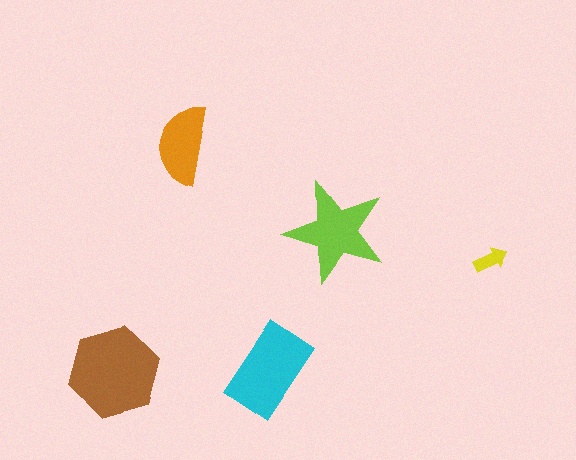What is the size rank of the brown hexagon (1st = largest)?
1st.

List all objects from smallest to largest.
The yellow arrow, the orange semicircle, the lime star, the cyan rectangle, the brown hexagon.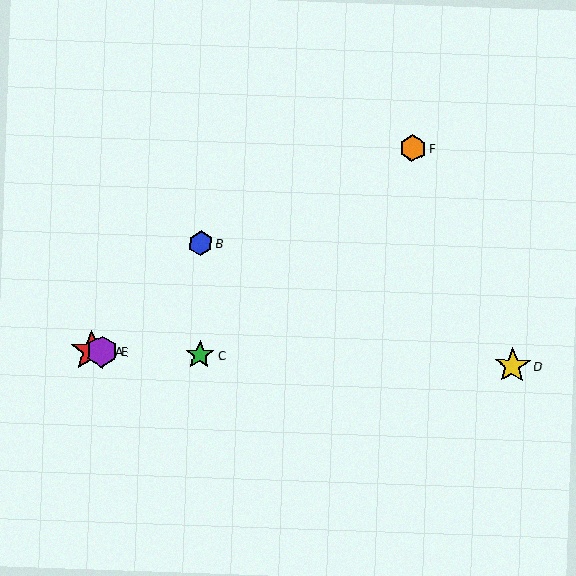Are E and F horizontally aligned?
No, E is at y≈351 and F is at y≈149.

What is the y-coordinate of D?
Object D is at y≈366.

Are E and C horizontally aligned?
Yes, both are at y≈351.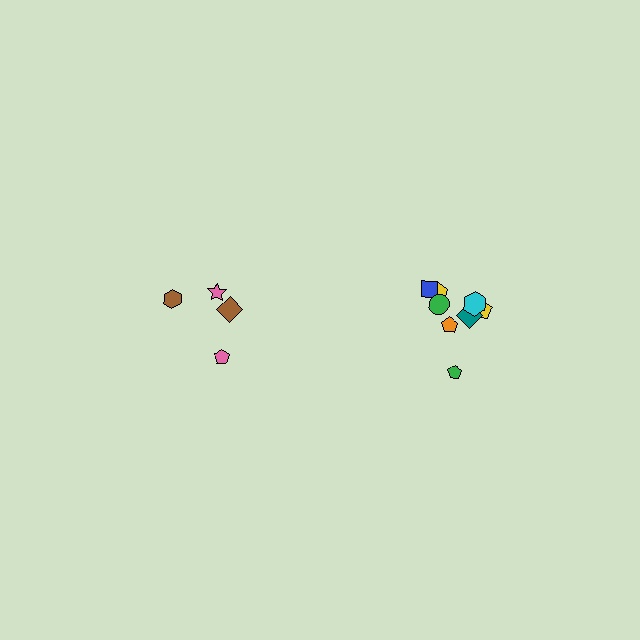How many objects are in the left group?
There are 4 objects.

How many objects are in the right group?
There are 8 objects.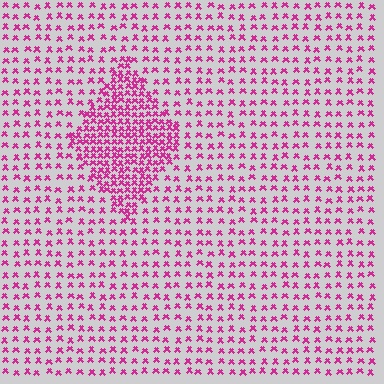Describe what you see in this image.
The image contains small magenta elements arranged at two different densities. A diamond-shaped region is visible where the elements are more densely packed than the surrounding area.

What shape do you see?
I see a diamond.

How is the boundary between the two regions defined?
The boundary is defined by a change in element density (approximately 2.4x ratio). All elements are the same color, size, and shape.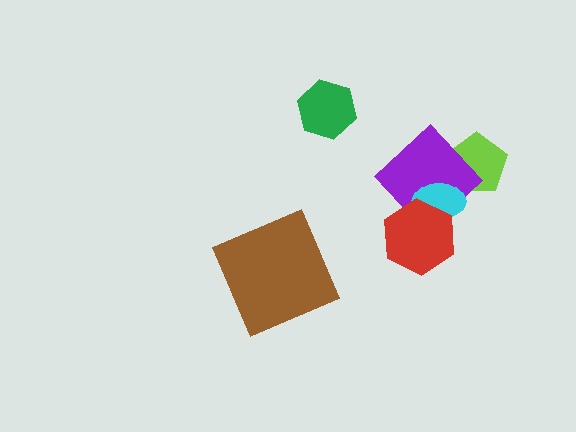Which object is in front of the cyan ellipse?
The red hexagon is in front of the cyan ellipse.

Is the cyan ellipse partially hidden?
Yes, it is partially covered by another shape.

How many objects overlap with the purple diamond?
3 objects overlap with the purple diamond.